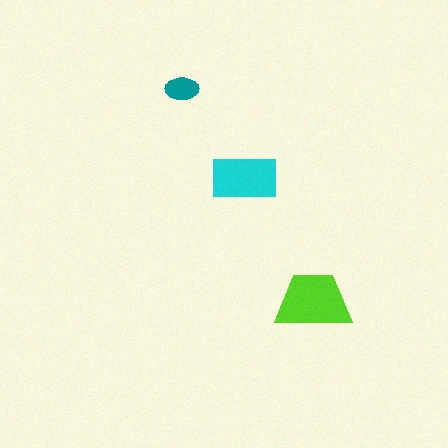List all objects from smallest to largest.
The teal ellipse, the cyan rectangle, the lime trapezoid.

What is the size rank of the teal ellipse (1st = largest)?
3rd.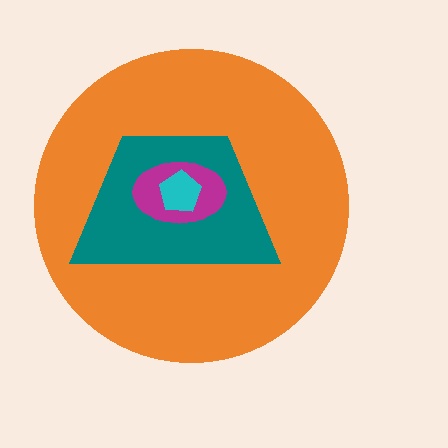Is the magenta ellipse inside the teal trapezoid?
Yes.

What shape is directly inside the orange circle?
The teal trapezoid.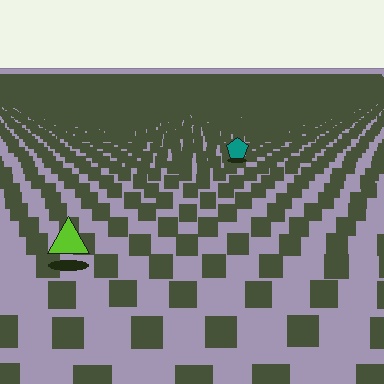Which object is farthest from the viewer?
The teal pentagon is farthest from the viewer. It appears smaller and the ground texture around it is denser.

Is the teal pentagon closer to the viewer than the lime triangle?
No. The lime triangle is closer — you can tell from the texture gradient: the ground texture is coarser near it.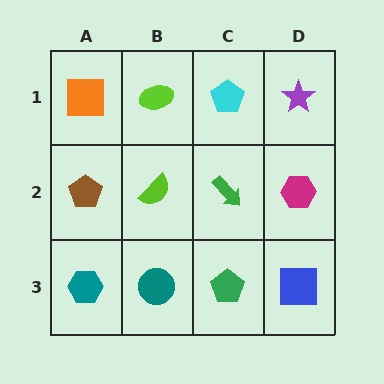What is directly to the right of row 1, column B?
A cyan pentagon.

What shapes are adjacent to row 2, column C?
A cyan pentagon (row 1, column C), a green pentagon (row 3, column C), a lime semicircle (row 2, column B), a magenta hexagon (row 2, column D).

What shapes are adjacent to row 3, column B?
A lime semicircle (row 2, column B), a teal hexagon (row 3, column A), a green pentagon (row 3, column C).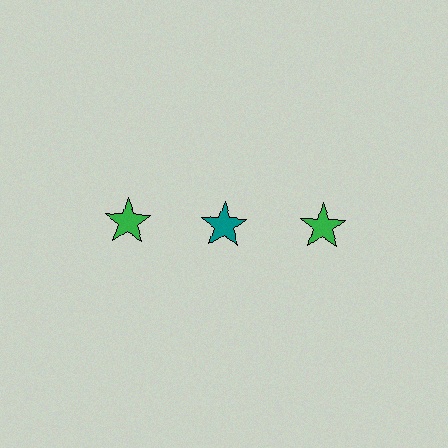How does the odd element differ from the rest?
It has a different color: teal instead of green.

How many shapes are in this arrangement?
There are 3 shapes arranged in a grid pattern.